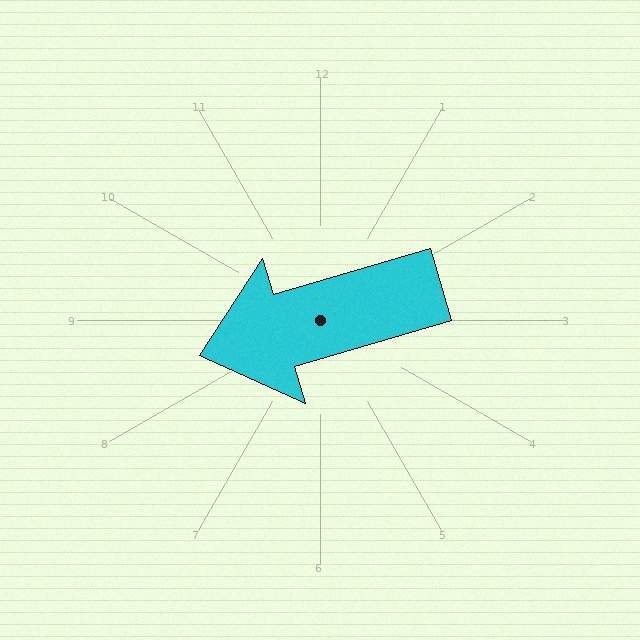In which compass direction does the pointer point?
West.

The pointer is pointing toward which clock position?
Roughly 8 o'clock.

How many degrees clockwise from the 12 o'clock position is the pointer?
Approximately 254 degrees.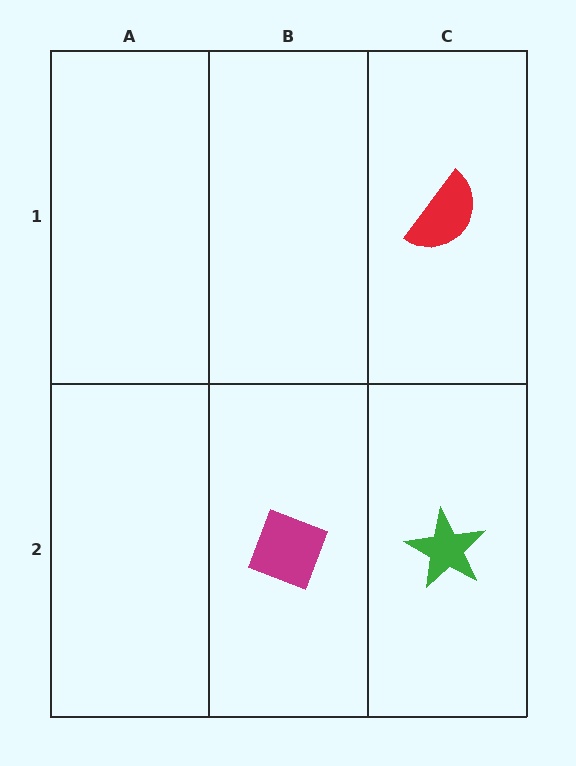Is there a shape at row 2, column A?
No, that cell is empty.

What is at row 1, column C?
A red semicircle.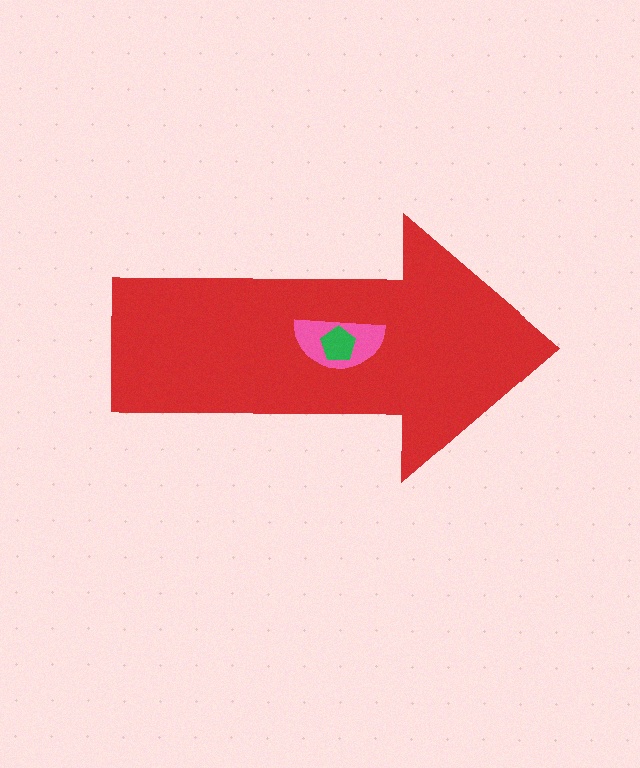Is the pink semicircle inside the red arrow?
Yes.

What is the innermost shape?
The green pentagon.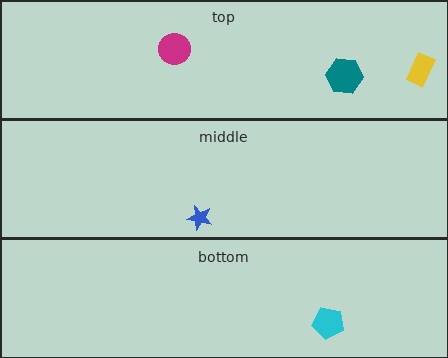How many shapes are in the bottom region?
1.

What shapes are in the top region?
The teal hexagon, the yellow rectangle, the magenta circle.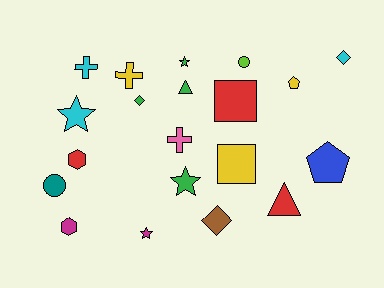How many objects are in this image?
There are 20 objects.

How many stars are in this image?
There are 4 stars.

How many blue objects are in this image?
There is 1 blue object.